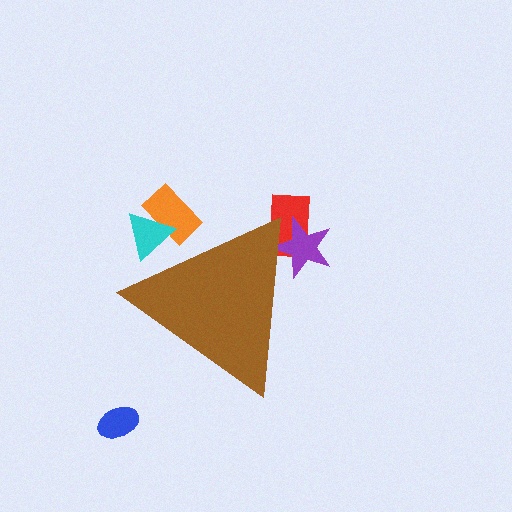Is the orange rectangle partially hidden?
Yes, the orange rectangle is partially hidden behind the brown triangle.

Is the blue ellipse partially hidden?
No, the blue ellipse is fully visible.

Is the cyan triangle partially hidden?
Yes, the cyan triangle is partially hidden behind the brown triangle.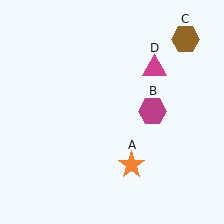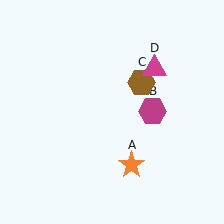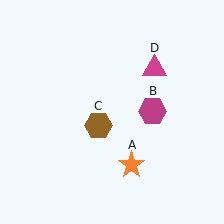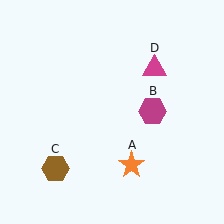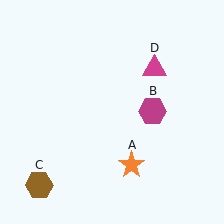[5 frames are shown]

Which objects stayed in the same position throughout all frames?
Orange star (object A) and magenta hexagon (object B) and magenta triangle (object D) remained stationary.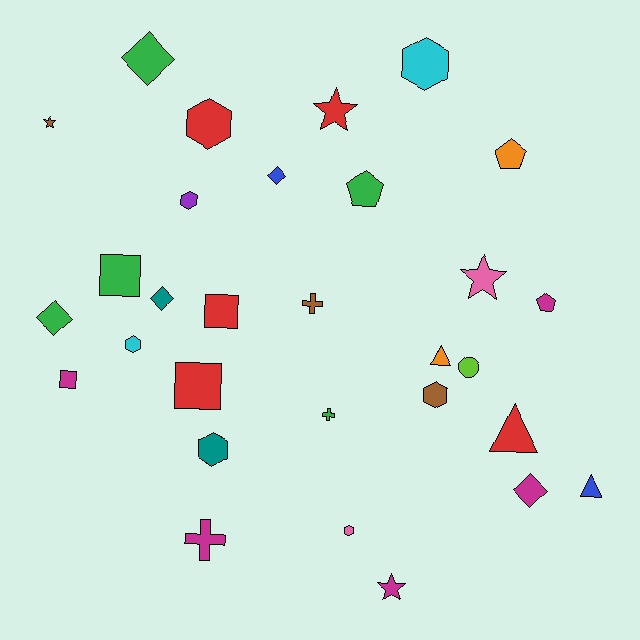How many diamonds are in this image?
There are 5 diamonds.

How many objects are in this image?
There are 30 objects.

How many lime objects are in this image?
There is 1 lime object.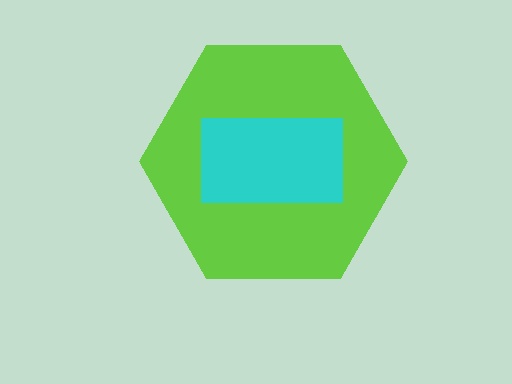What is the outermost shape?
The lime hexagon.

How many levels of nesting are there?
2.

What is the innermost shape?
The cyan rectangle.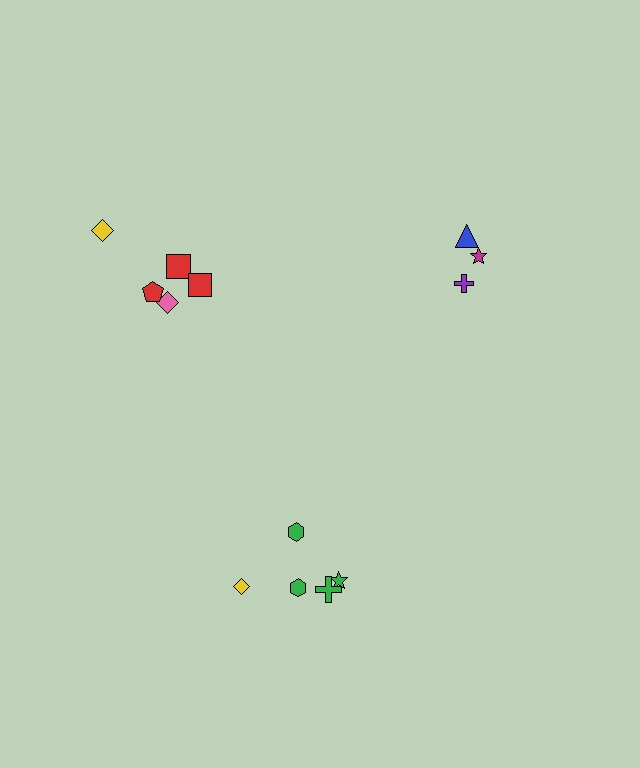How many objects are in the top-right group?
There are 3 objects.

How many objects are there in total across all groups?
There are 13 objects.